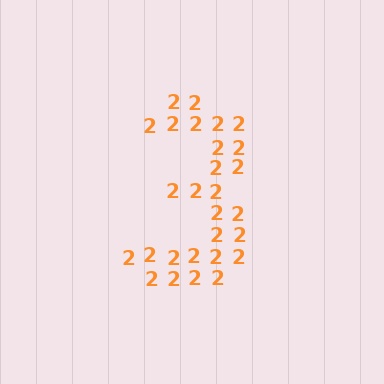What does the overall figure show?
The overall figure shows the digit 3.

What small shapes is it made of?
It is made of small digit 2's.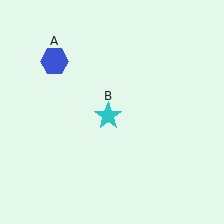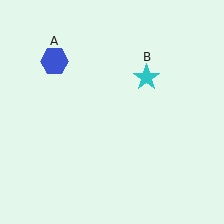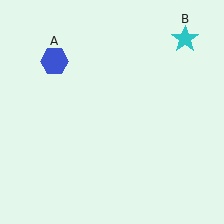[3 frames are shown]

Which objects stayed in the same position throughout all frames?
Blue hexagon (object A) remained stationary.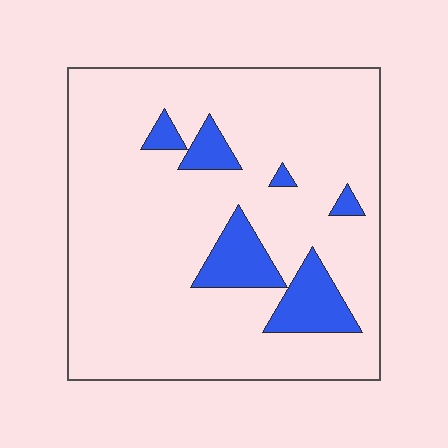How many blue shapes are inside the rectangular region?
6.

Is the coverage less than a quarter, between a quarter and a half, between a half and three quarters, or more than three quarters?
Less than a quarter.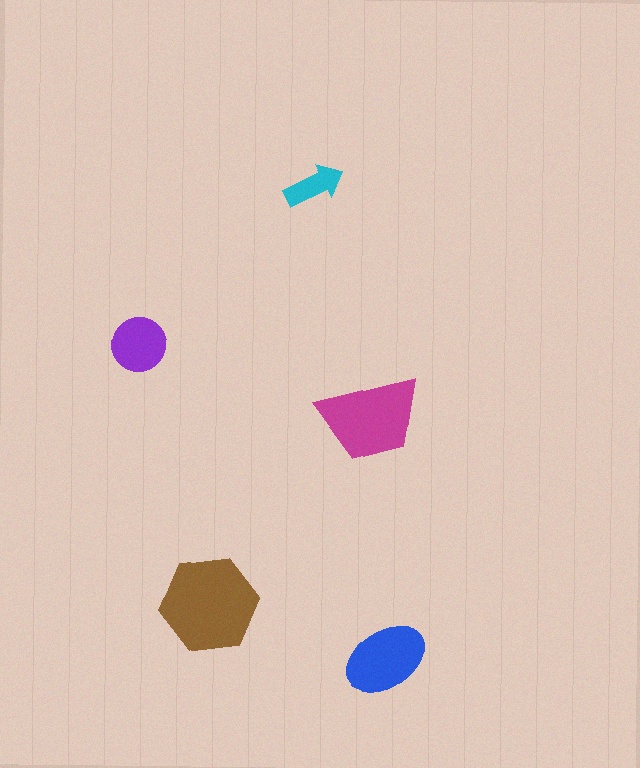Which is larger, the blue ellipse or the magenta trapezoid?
The magenta trapezoid.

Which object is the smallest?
The cyan arrow.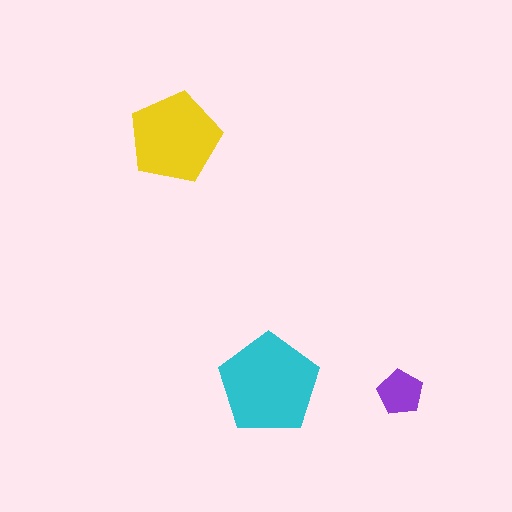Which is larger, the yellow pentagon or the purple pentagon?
The yellow one.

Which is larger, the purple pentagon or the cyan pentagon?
The cyan one.